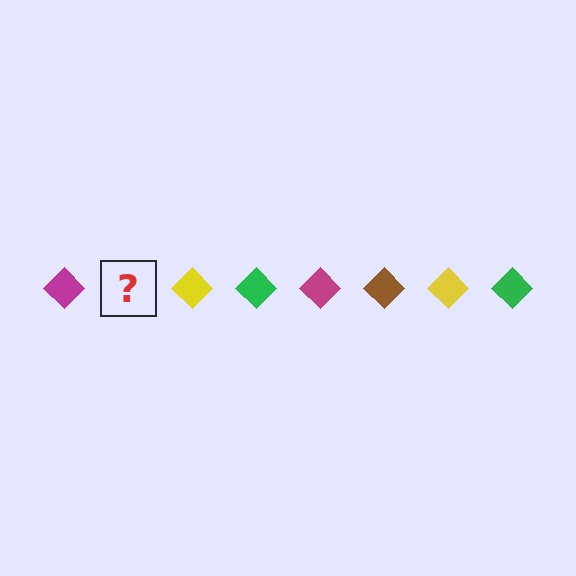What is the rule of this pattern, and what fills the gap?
The rule is that the pattern cycles through magenta, brown, yellow, green diamonds. The gap should be filled with a brown diamond.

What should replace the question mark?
The question mark should be replaced with a brown diamond.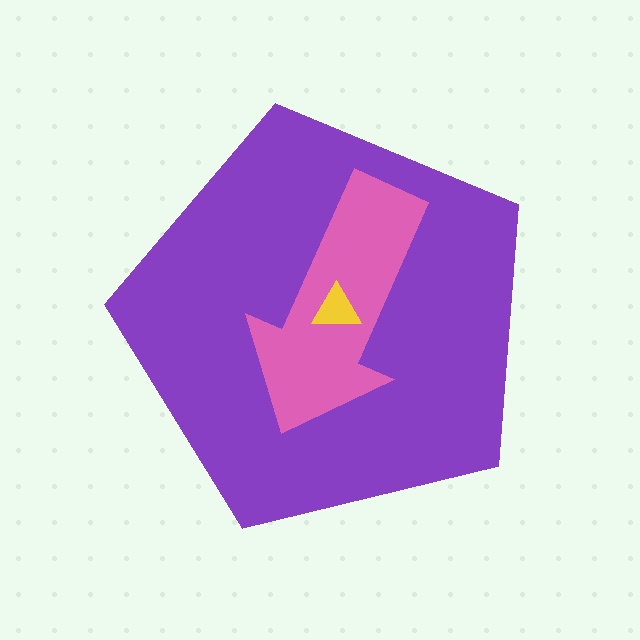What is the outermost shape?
The purple pentagon.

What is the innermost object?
The yellow triangle.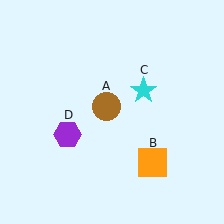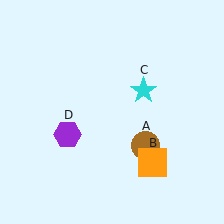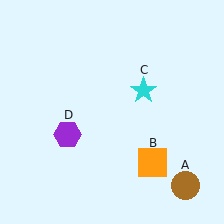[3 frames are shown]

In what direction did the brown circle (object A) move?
The brown circle (object A) moved down and to the right.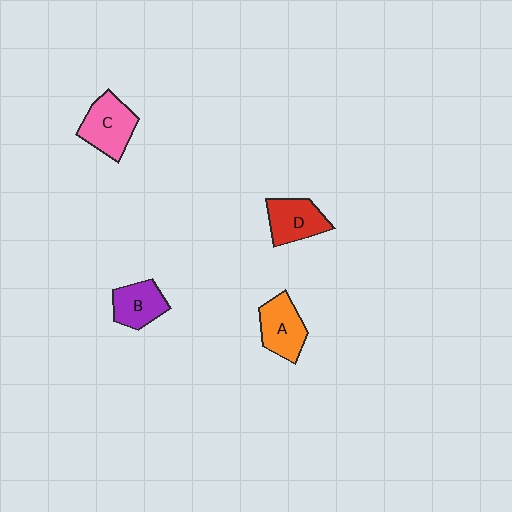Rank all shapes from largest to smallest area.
From largest to smallest: C (pink), A (orange), D (red), B (purple).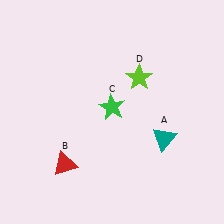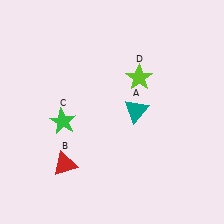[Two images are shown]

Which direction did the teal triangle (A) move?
The teal triangle (A) moved left.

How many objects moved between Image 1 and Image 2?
2 objects moved between the two images.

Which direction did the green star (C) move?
The green star (C) moved left.